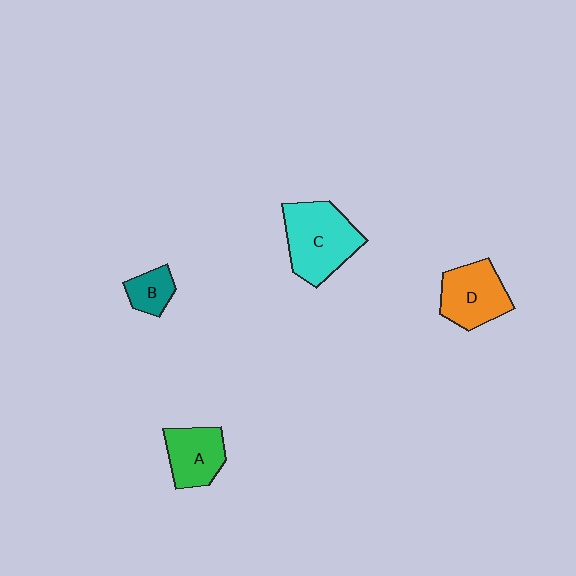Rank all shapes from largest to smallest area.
From largest to smallest: C (cyan), D (orange), A (green), B (teal).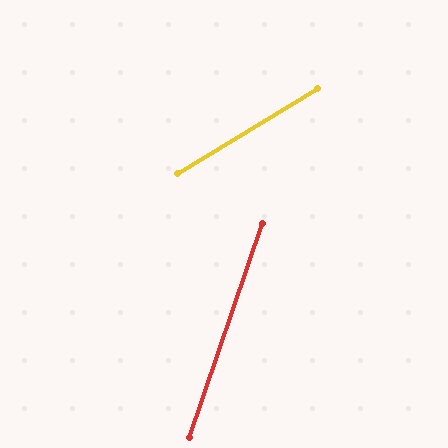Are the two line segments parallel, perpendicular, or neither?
Neither parallel nor perpendicular — they differ by about 40°.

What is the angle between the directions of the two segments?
Approximately 40 degrees.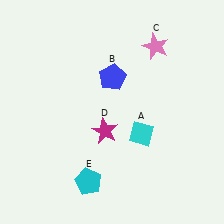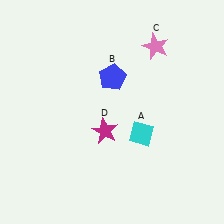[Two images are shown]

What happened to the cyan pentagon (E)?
The cyan pentagon (E) was removed in Image 2. It was in the bottom-left area of Image 1.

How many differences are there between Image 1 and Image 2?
There is 1 difference between the two images.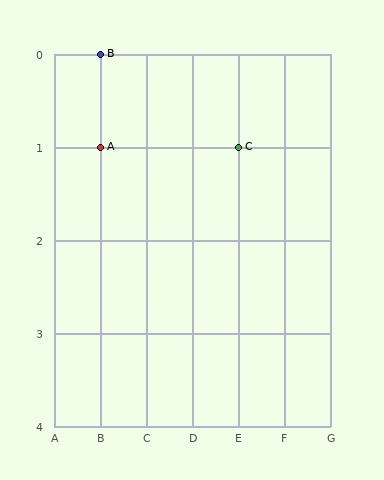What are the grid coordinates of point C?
Point C is at grid coordinates (E, 1).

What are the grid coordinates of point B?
Point B is at grid coordinates (B, 0).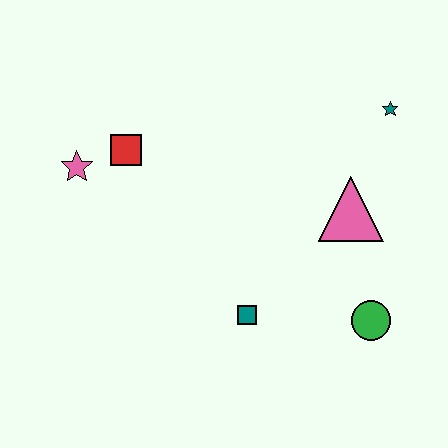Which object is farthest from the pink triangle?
The pink star is farthest from the pink triangle.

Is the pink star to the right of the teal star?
No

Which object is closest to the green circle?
The pink triangle is closest to the green circle.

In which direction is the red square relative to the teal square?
The red square is above the teal square.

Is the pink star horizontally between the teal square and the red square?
No